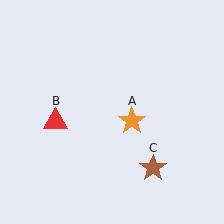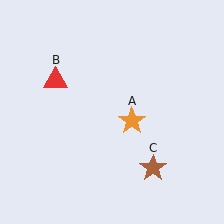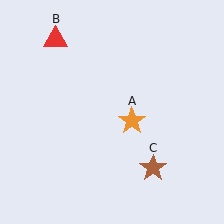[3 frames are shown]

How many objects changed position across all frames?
1 object changed position: red triangle (object B).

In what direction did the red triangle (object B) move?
The red triangle (object B) moved up.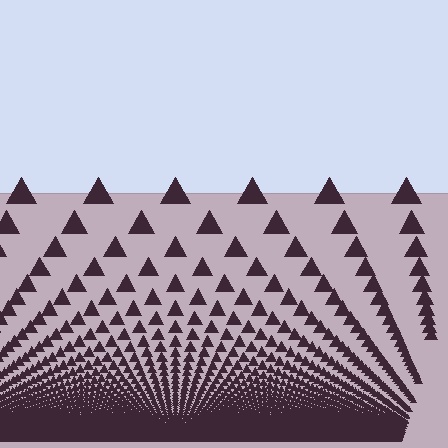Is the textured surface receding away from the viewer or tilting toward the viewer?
The surface appears to tilt toward the viewer. Texture elements get larger and sparser toward the top.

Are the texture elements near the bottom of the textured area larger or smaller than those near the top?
Smaller. The gradient is inverted — elements near the bottom are smaller and denser.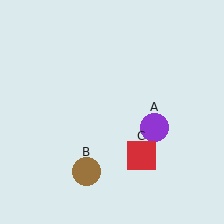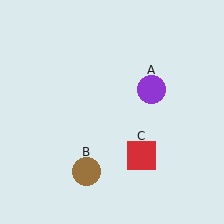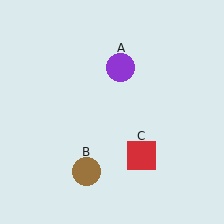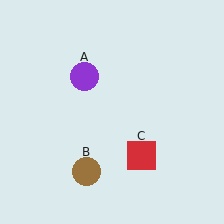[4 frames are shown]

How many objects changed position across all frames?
1 object changed position: purple circle (object A).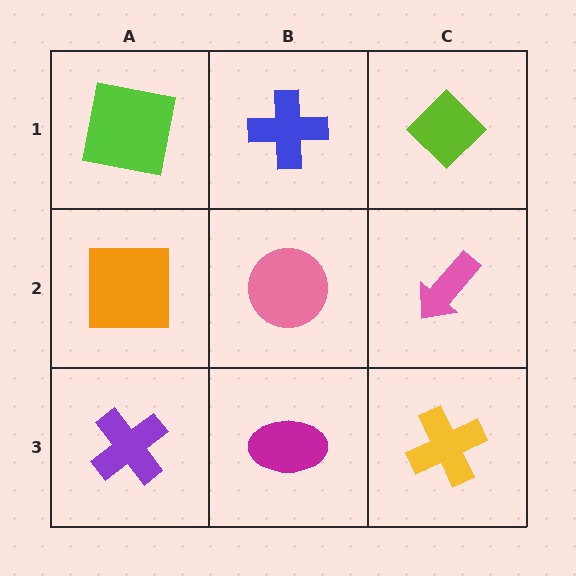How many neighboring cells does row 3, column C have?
2.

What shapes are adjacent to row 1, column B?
A pink circle (row 2, column B), a lime square (row 1, column A), a lime diamond (row 1, column C).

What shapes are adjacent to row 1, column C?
A pink arrow (row 2, column C), a blue cross (row 1, column B).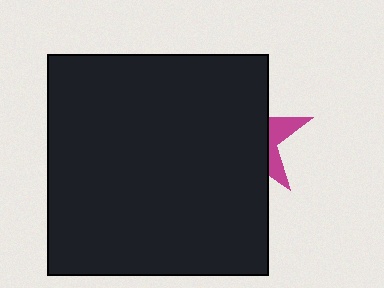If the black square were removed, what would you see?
You would see the complete magenta star.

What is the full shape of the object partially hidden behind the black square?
The partially hidden object is a magenta star.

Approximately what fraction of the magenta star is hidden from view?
Roughly 76% of the magenta star is hidden behind the black square.